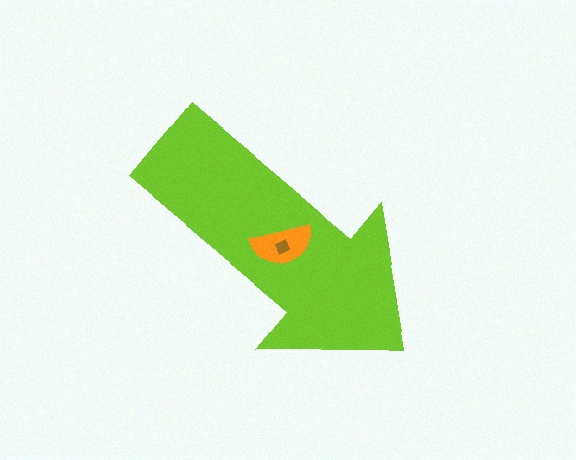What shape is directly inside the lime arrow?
The orange semicircle.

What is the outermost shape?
The lime arrow.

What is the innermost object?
The brown diamond.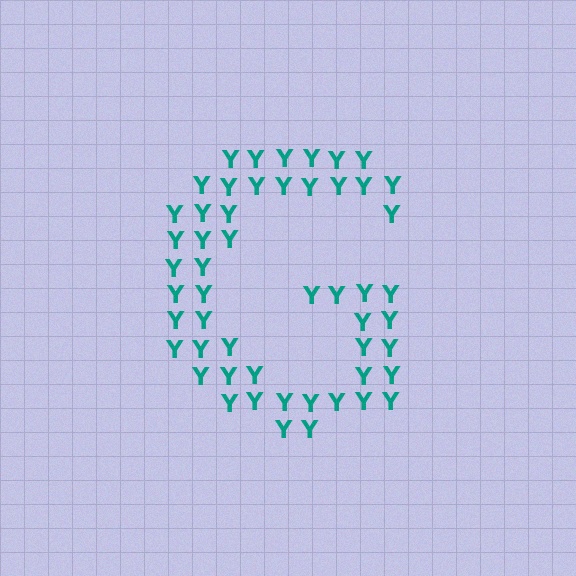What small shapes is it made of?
It is made of small letter Y's.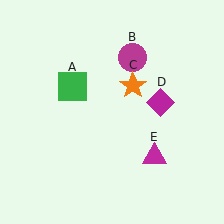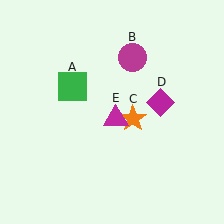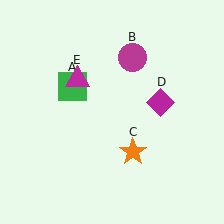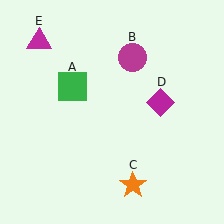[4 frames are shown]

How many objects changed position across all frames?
2 objects changed position: orange star (object C), magenta triangle (object E).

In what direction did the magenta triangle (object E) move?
The magenta triangle (object E) moved up and to the left.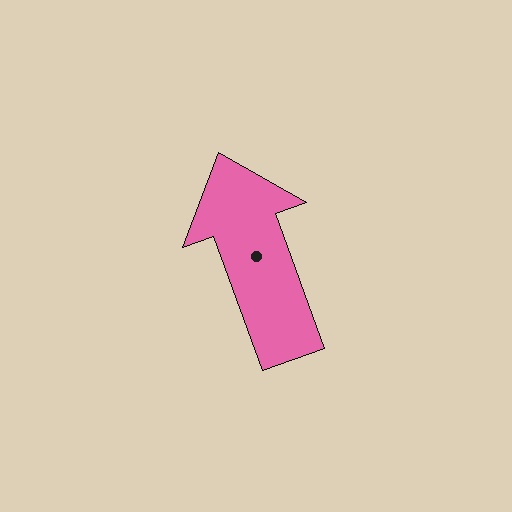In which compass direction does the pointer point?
North.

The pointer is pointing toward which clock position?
Roughly 11 o'clock.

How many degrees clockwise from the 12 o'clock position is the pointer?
Approximately 340 degrees.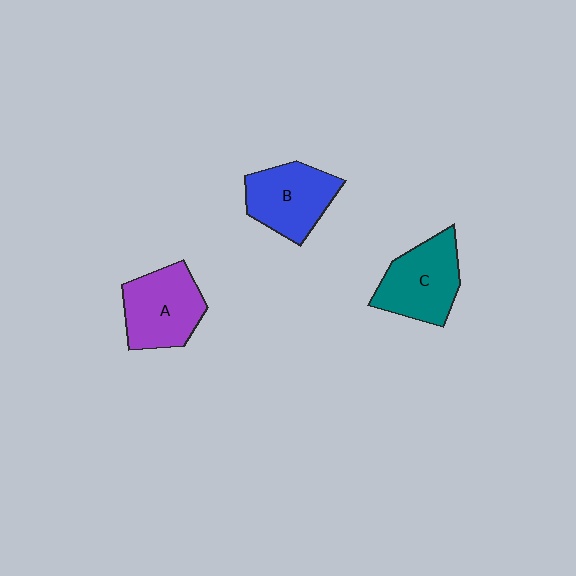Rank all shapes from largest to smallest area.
From largest to smallest: C (teal), A (purple), B (blue).